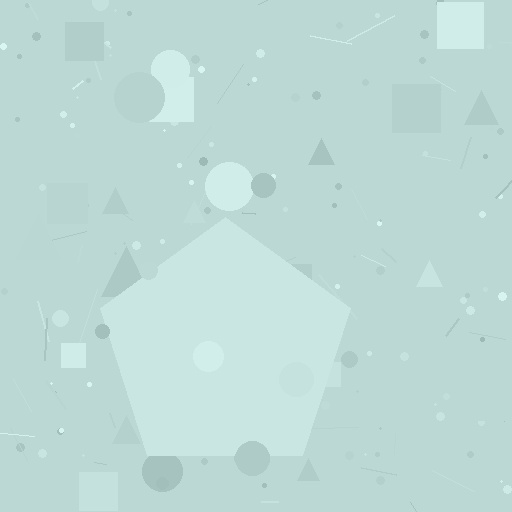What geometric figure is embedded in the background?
A pentagon is embedded in the background.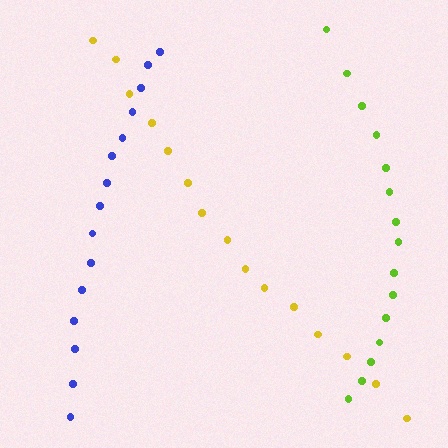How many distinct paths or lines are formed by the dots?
There are 3 distinct paths.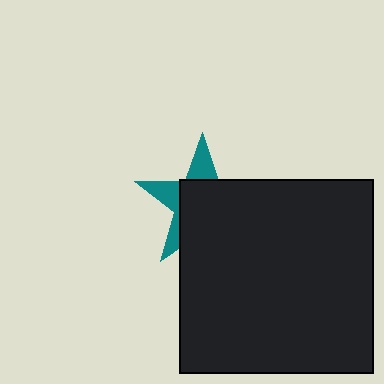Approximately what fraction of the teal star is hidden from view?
Roughly 66% of the teal star is hidden behind the black square.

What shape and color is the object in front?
The object in front is a black square.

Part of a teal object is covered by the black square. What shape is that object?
It is a star.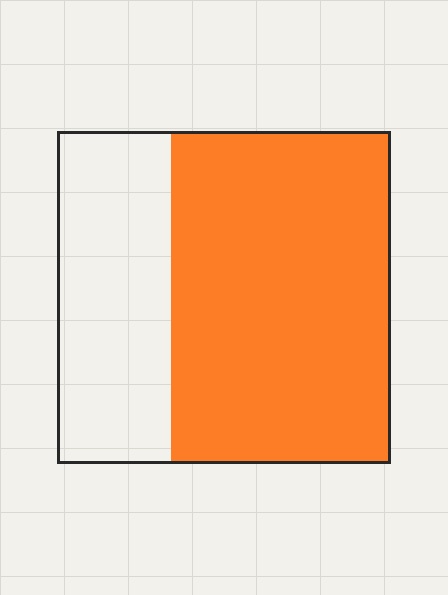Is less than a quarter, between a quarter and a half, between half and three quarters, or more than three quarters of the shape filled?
Between half and three quarters.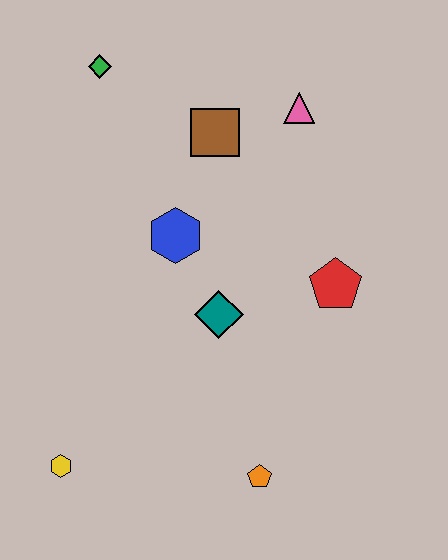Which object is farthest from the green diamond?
The orange pentagon is farthest from the green diamond.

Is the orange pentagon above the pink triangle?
No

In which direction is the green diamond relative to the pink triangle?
The green diamond is to the left of the pink triangle.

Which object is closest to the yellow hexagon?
The orange pentagon is closest to the yellow hexagon.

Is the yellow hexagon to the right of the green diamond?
No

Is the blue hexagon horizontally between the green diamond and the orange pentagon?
Yes